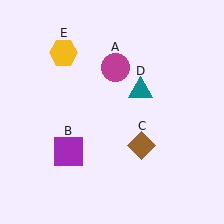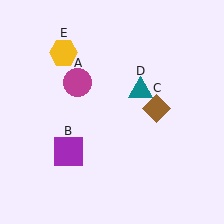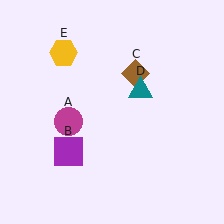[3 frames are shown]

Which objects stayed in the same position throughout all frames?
Purple square (object B) and teal triangle (object D) and yellow hexagon (object E) remained stationary.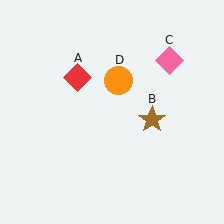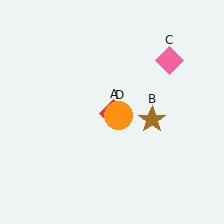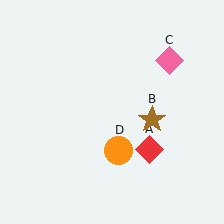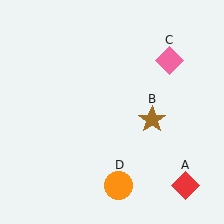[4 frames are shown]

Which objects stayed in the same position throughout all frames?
Brown star (object B) and pink diamond (object C) remained stationary.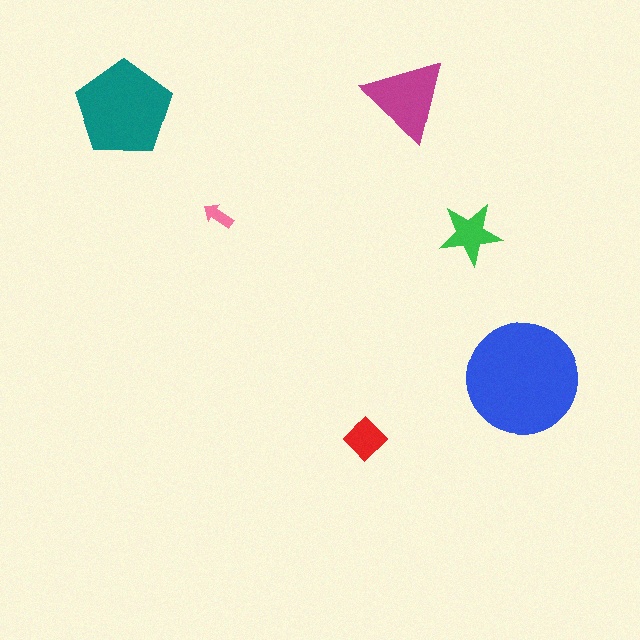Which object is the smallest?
The pink arrow.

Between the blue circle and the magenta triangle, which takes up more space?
The blue circle.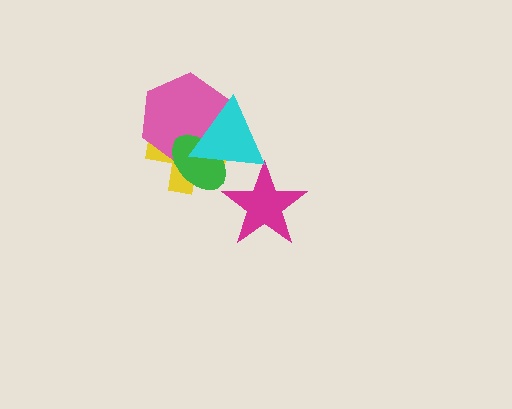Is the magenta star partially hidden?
Yes, it is partially covered by another shape.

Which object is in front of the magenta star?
The cyan triangle is in front of the magenta star.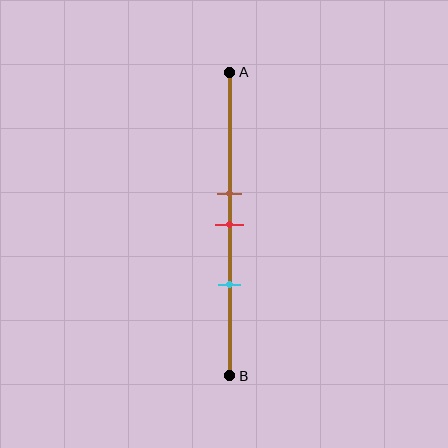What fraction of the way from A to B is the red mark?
The red mark is approximately 50% (0.5) of the way from A to B.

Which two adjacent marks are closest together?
The brown and red marks are the closest adjacent pair.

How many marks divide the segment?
There are 3 marks dividing the segment.